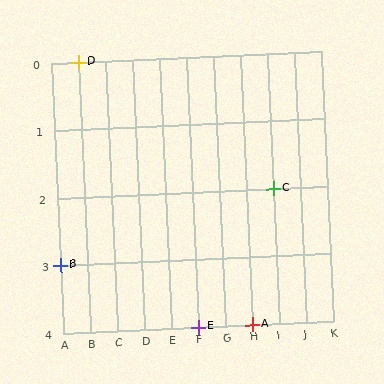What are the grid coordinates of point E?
Point E is at grid coordinates (F, 4).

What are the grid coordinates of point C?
Point C is at grid coordinates (I, 2).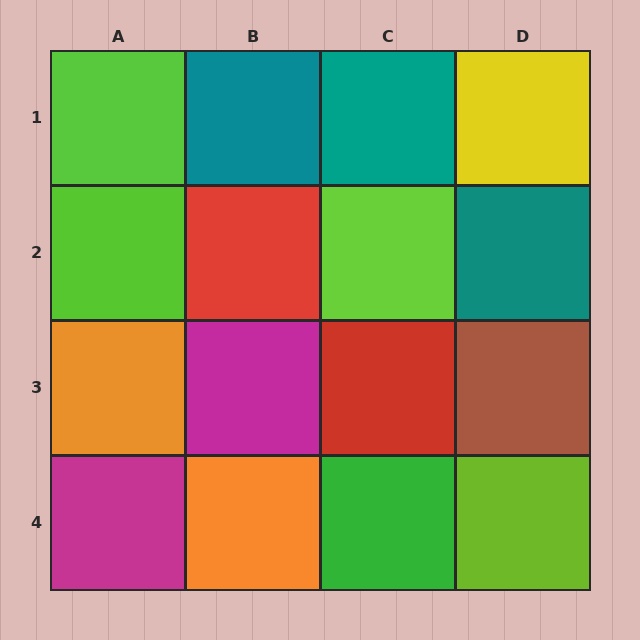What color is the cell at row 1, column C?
Teal.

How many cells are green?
1 cell is green.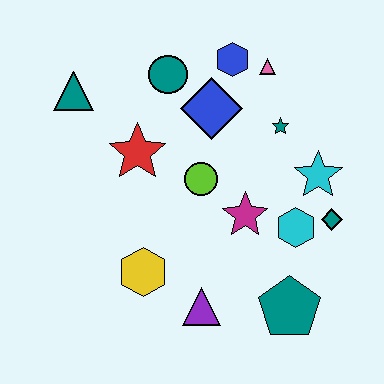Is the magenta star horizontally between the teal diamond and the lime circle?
Yes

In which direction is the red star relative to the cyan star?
The red star is to the left of the cyan star.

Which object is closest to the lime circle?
The magenta star is closest to the lime circle.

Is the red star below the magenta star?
No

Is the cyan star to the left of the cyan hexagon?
No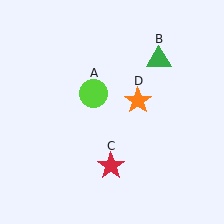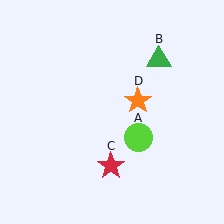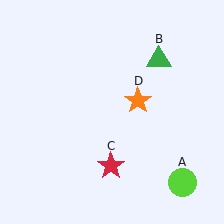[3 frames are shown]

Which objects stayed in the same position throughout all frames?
Green triangle (object B) and red star (object C) and orange star (object D) remained stationary.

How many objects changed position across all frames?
1 object changed position: lime circle (object A).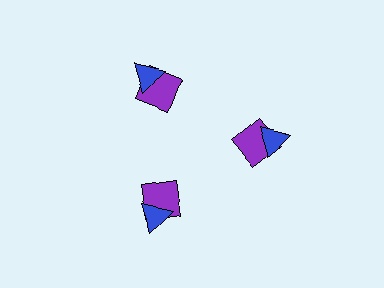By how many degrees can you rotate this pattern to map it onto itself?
The pattern maps onto itself every 120 degrees of rotation.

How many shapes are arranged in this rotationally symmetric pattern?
There are 6 shapes, arranged in 3 groups of 2.